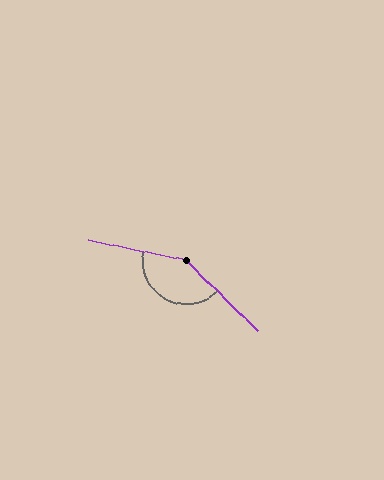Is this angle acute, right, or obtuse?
It is obtuse.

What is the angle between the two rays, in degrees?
Approximately 147 degrees.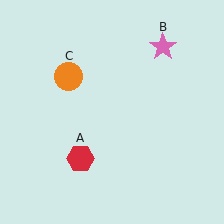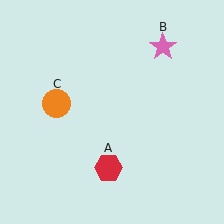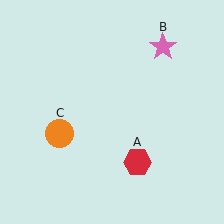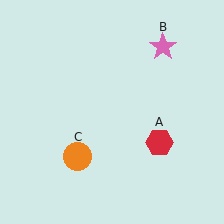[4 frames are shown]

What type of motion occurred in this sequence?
The red hexagon (object A), orange circle (object C) rotated counterclockwise around the center of the scene.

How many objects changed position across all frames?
2 objects changed position: red hexagon (object A), orange circle (object C).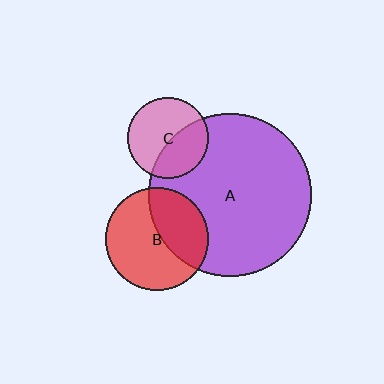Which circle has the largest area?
Circle A (purple).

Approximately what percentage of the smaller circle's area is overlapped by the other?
Approximately 40%.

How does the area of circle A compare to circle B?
Approximately 2.5 times.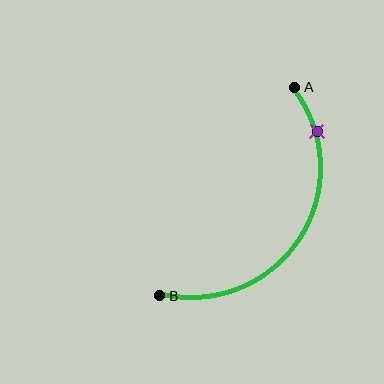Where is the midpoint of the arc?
The arc midpoint is the point on the curve farthest from the straight line joining A and B. It sits to the right of that line.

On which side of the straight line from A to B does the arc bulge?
The arc bulges to the right of the straight line connecting A and B.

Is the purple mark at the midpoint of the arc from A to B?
No. The purple mark lies on the arc but is closer to endpoint A. The arc midpoint would be at the point on the curve equidistant along the arc from both A and B.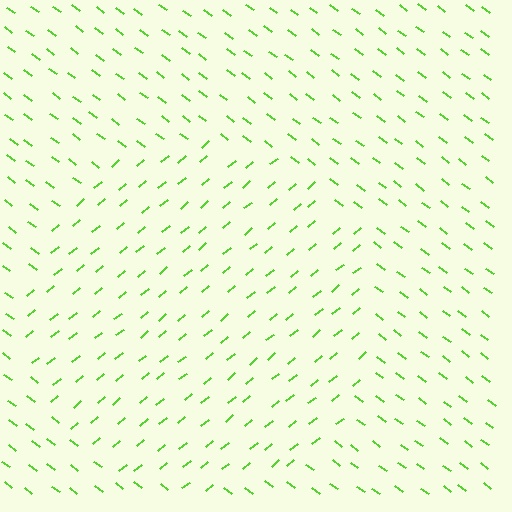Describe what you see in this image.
The image is filled with small lime line segments. A circle region in the image has lines oriented differently from the surrounding lines, creating a visible texture boundary.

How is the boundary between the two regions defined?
The boundary is defined purely by a change in line orientation (approximately 76 degrees difference). All lines are the same color and thickness.